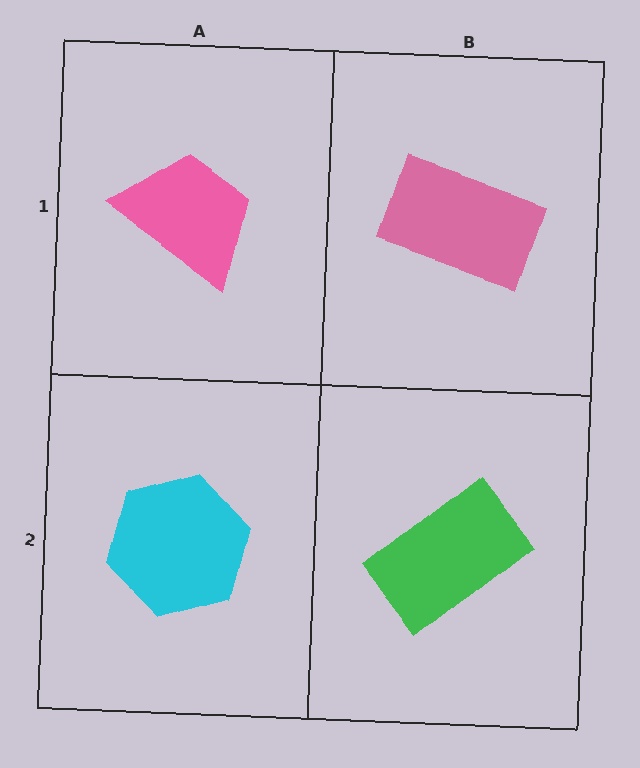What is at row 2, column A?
A cyan hexagon.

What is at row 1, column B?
A pink rectangle.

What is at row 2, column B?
A green rectangle.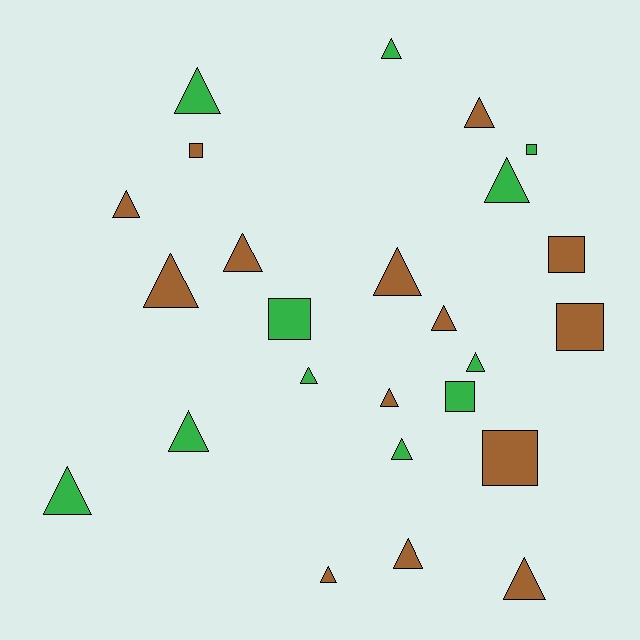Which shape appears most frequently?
Triangle, with 18 objects.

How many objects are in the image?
There are 25 objects.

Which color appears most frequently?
Brown, with 14 objects.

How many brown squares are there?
There are 4 brown squares.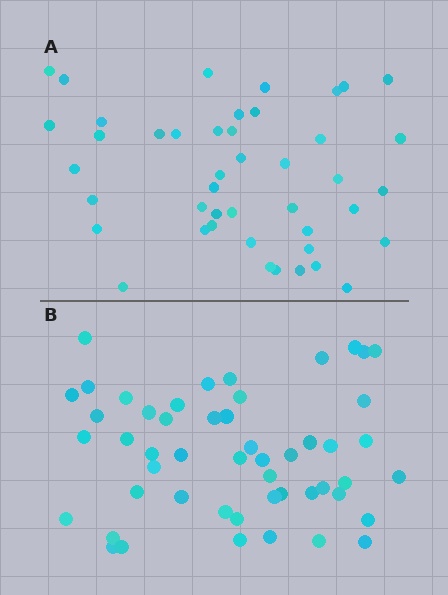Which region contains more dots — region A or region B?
Region B (the bottom region) has more dots.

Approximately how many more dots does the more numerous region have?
Region B has roughly 8 or so more dots than region A.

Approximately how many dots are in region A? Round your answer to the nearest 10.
About 40 dots. (The exact count is 44, which rounds to 40.)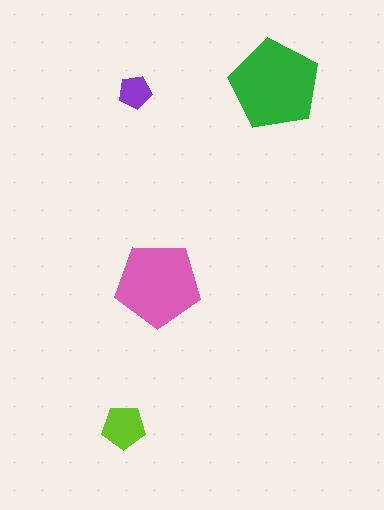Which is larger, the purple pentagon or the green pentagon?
The green one.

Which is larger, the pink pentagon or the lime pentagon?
The pink one.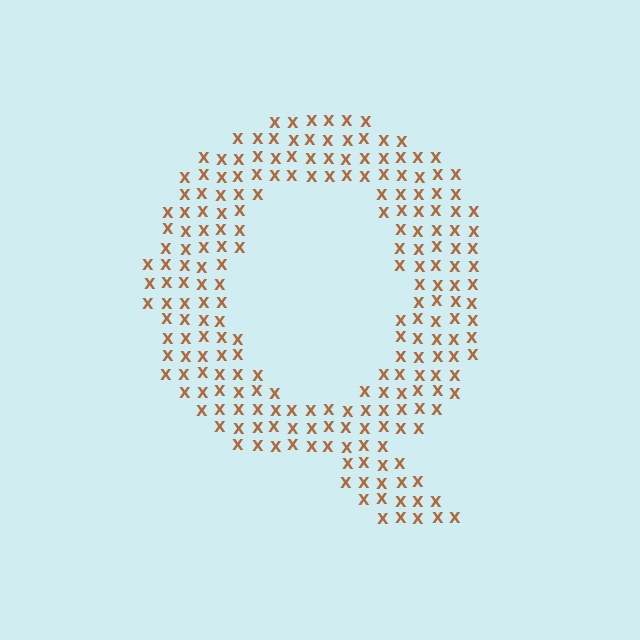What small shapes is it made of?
It is made of small letter X's.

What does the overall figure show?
The overall figure shows the letter Q.